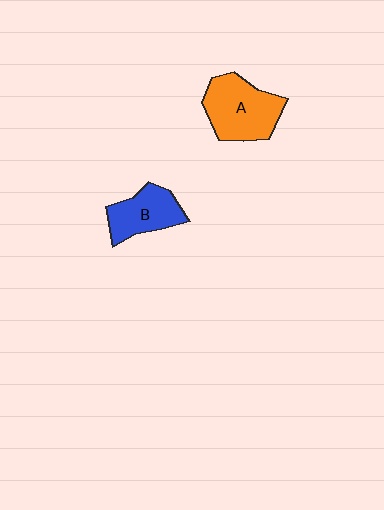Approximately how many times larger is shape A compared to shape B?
Approximately 1.4 times.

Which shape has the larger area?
Shape A (orange).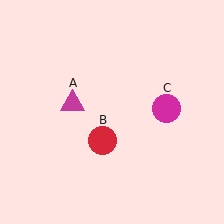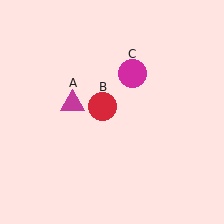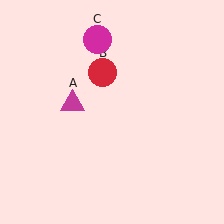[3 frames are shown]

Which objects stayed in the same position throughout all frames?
Magenta triangle (object A) remained stationary.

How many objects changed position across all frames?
2 objects changed position: red circle (object B), magenta circle (object C).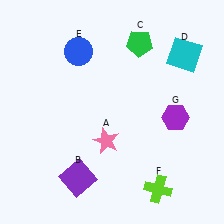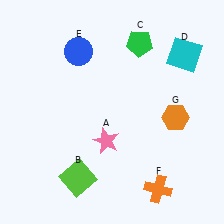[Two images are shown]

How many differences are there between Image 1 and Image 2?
There are 3 differences between the two images.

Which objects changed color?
B changed from purple to lime. F changed from lime to orange. G changed from purple to orange.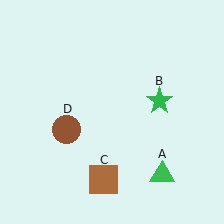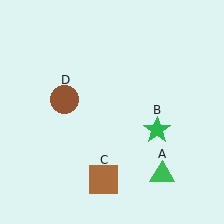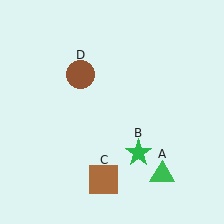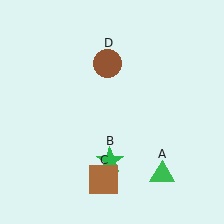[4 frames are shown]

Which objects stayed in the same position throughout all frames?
Green triangle (object A) and brown square (object C) remained stationary.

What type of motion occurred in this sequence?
The green star (object B), brown circle (object D) rotated clockwise around the center of the scene.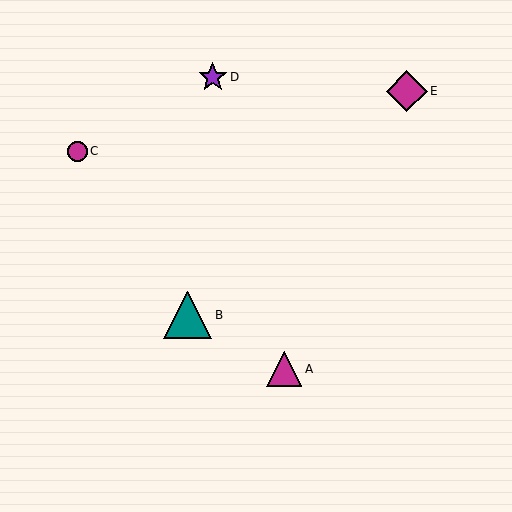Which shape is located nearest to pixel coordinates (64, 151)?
The magenta circle (labeled C) at (77, 151) is nearest to that location.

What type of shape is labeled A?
Shape A is a magenta triangle.